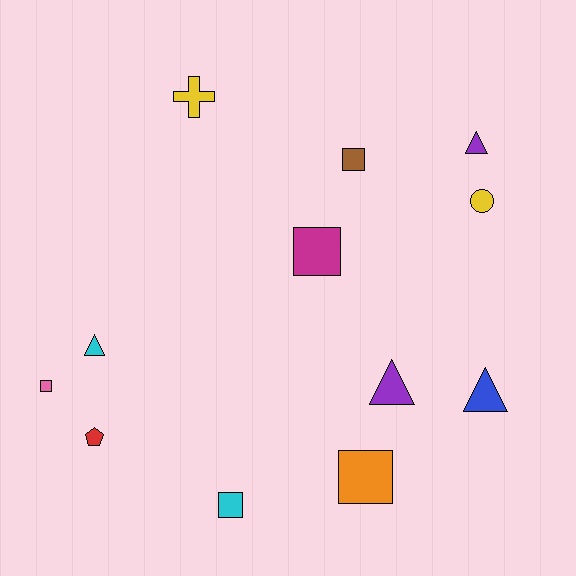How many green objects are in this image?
There are no green objects.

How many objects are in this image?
There are 12 objects.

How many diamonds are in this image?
There are no diamonds.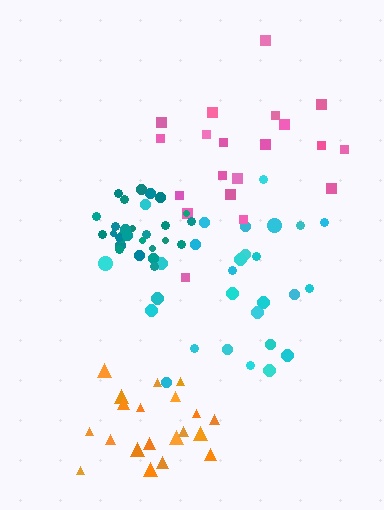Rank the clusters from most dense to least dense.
teal, orange, cyan, pink.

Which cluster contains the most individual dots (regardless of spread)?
Cyan (28).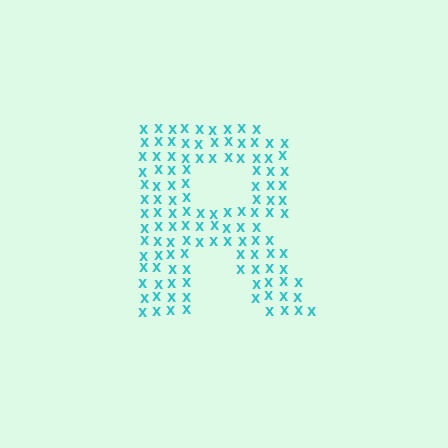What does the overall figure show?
The overall figure shows the letter R.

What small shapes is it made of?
It is made of small letter X's.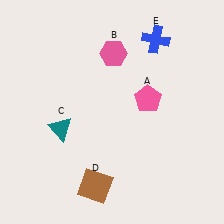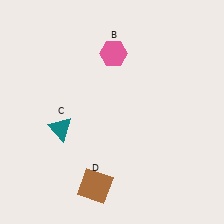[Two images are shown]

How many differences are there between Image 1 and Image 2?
There are 2 differences between the two images.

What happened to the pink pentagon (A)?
The pink pentagon (A) was removed in Image 2. It was in the top-right area of Image 1.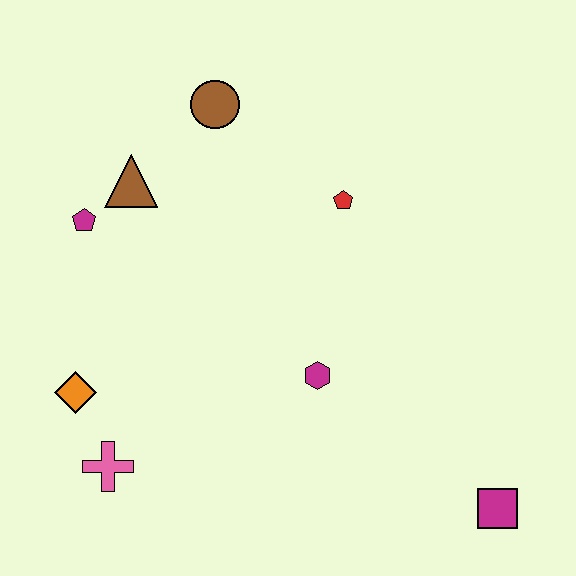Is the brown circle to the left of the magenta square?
Yes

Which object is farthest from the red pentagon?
The pink cross is farthest from the red pentagon.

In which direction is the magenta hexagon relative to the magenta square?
The magenta hexagon is to the left of the magenta square.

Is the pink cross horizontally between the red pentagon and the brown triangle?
No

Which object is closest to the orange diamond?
The pink cross is closest to the orange diamond.